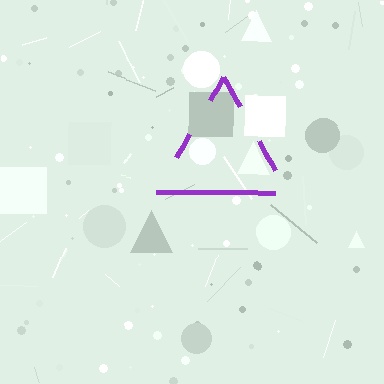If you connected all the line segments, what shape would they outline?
They would outline a triangle.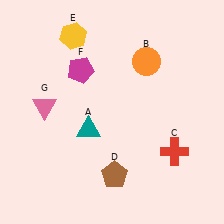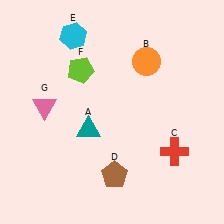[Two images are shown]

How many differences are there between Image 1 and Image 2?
There are 2 differences between the two images.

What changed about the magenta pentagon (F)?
In Image 1, F is magenta. In Image 2, it changed to lime.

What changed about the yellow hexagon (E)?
In Image 1, E is yellow. In Image 2, it changed to cyan.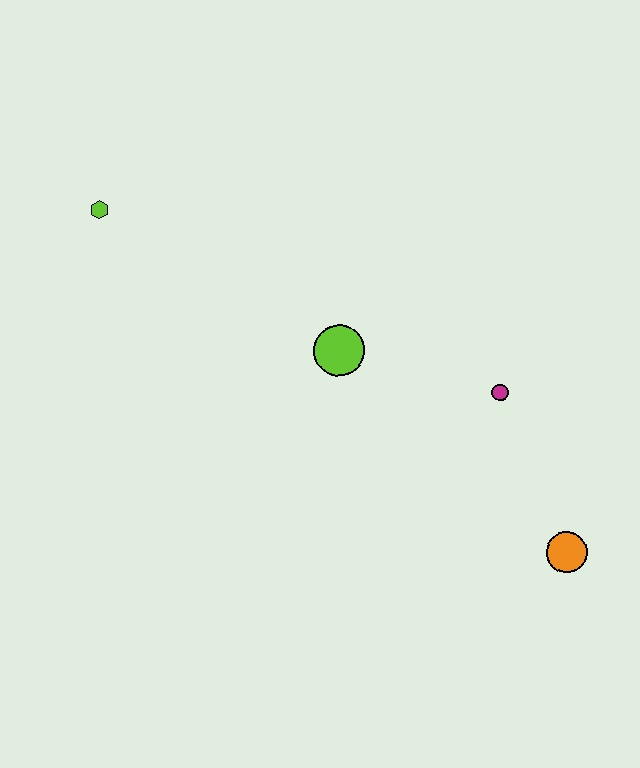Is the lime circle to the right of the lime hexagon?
Yes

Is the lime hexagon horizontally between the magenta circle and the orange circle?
No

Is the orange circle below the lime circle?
Yes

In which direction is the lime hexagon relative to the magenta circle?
The lime hexagon is to the left of the magenta circle.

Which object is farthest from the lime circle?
The orange circle is farthest from the lime circle.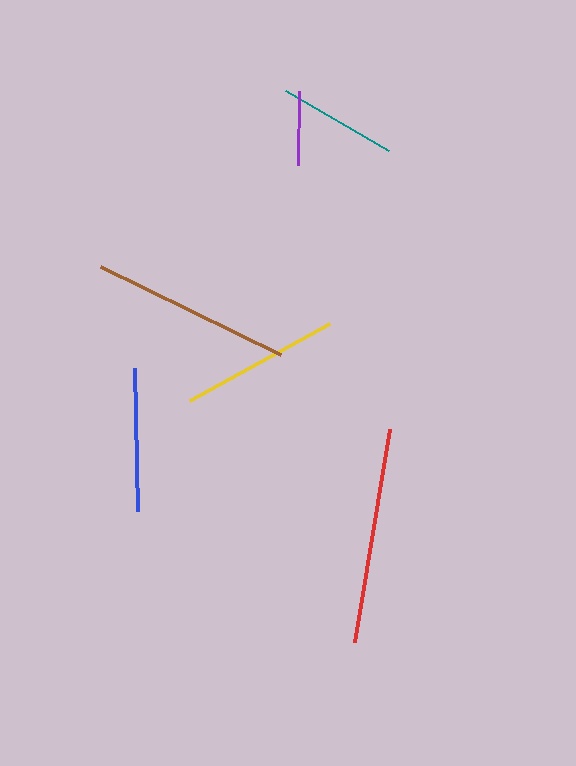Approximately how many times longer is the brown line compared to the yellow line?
The brown line is approximately 1.3 times the length of the yellow line.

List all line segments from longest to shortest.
From longest to shortest: red, brown, yellow, blue, teal, purple.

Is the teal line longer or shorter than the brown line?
The brown line is longer than the teal line.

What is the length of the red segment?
The red segment is approximately 216 pixels long.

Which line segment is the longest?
The red line is the longest at approximately 216 pixels.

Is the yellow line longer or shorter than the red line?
The red line is longer than the yellow line.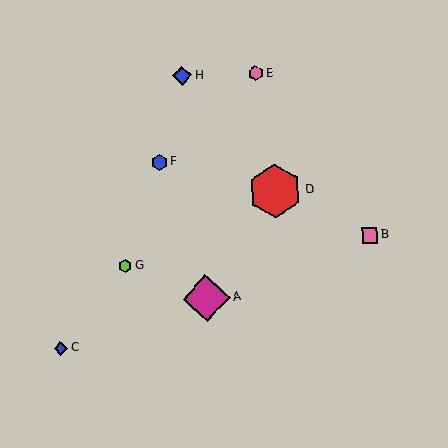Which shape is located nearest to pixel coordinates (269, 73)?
The pink hexagon (labeled E) at (255, 73) is nearest to that location.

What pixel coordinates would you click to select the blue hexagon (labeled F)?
Click at (159, 162) to select the blue hexagon F.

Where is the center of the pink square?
The center of the pink square is at (370, 235).